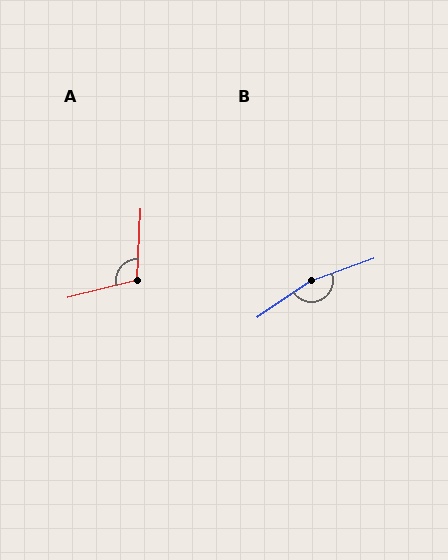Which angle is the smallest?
A, at approximately 107 degrees.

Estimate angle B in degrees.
Approximately 165 degrees.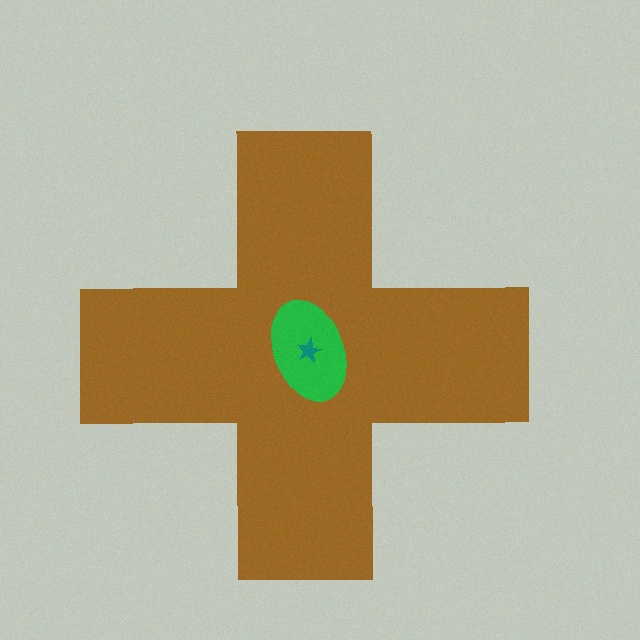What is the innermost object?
The teal star.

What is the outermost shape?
The brown cross.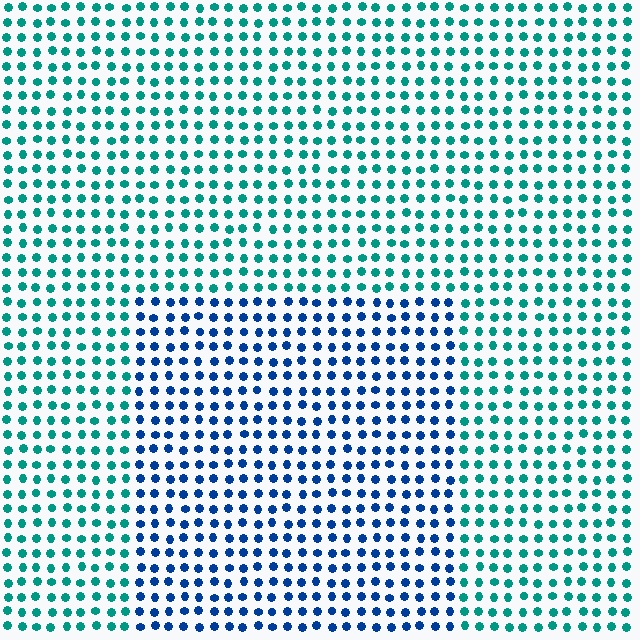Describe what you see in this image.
The image is filled with small teal elements in a uniform arrangement. A rectangle-shaped region is visible where the elements are tinted to a slightly different hue, forming a subtle color boundary.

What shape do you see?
I see a rectangle.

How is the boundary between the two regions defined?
The boundary is defined purely by a slight shift in hue (about 45 degrees). Spacing, size, and orientation are identical on both sides.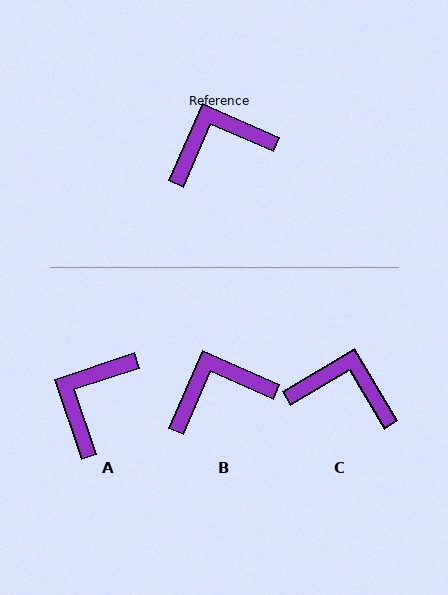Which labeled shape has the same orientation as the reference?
B.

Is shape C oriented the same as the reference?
No, it is off by about 35 degrees.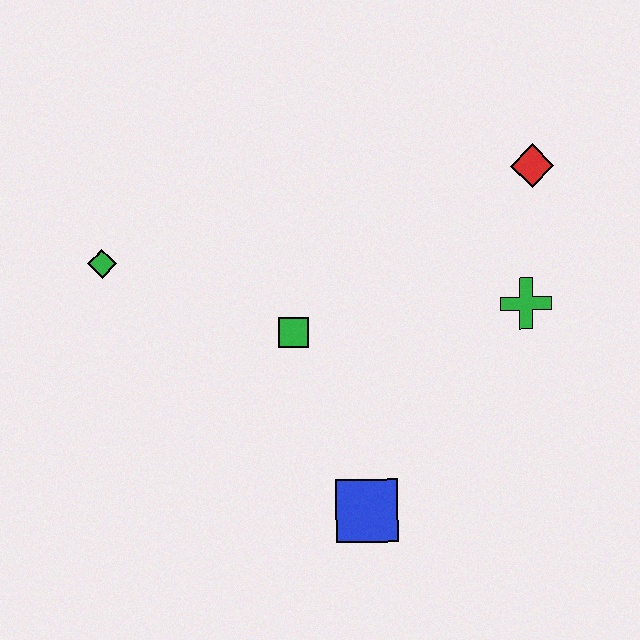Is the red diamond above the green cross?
Yes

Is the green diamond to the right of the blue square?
No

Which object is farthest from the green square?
The red diamond is farthest from the green square.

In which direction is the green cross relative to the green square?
The green cross is to the right of the green square.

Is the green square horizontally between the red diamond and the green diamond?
Yes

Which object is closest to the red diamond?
The green cross is closest to the red diamond.